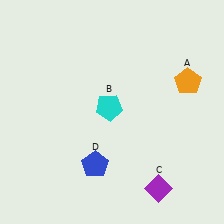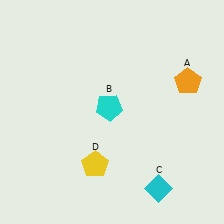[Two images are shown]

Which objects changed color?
C changed from purple to cyan. D changed from blue to yellow.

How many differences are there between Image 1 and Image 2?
There are 2 differences between the two images.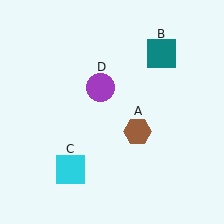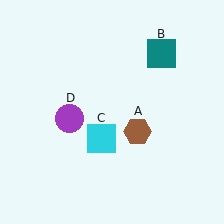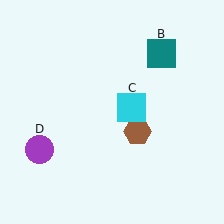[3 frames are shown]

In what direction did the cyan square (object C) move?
The cyan square (object C) moved up and to the right.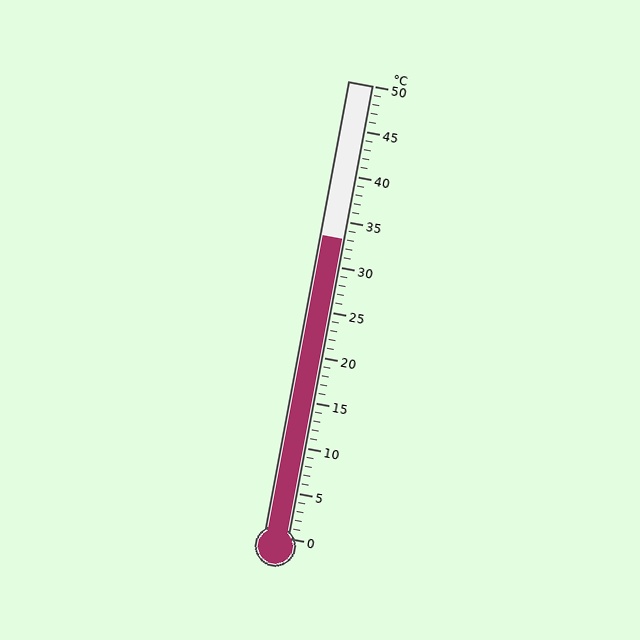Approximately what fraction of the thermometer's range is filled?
The thermometer is filled to approximately 65% of its range.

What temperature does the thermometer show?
The thermometer shows approximately 33°C.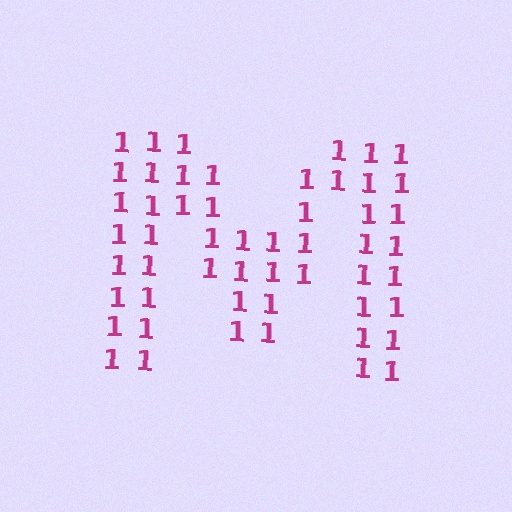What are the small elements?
The small elements are digit 1's.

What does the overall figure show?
The overall figure shows the letter M.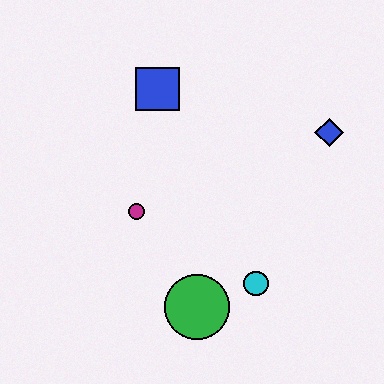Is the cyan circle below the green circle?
No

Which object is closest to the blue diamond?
The cyan circle is closest to the blue diamond.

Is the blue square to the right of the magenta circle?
Yes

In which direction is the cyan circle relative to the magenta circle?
The cyan circle is to the right of the magenta circle.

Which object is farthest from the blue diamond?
The green circle is farthest from the blue diamond.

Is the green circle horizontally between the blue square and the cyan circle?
Yes